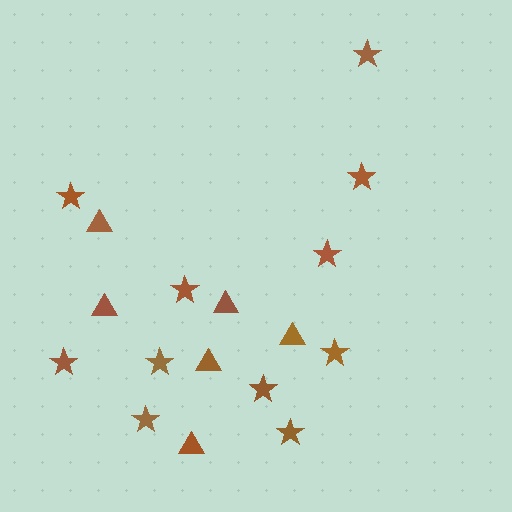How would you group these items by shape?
There are 2 groups: one group of triangles (6) and one group of stars (11).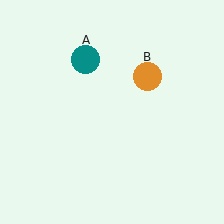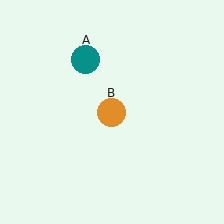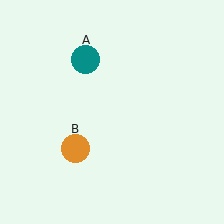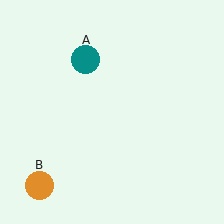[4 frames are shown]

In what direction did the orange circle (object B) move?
The orange circle (object B) moved down and to the left.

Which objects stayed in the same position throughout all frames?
Teal circle (object A) remained stationary.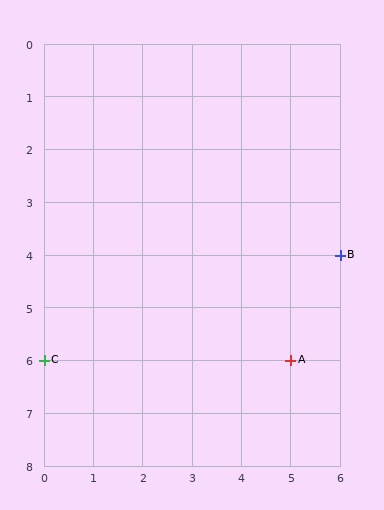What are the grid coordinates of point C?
Point C is at grid coordinates (0, 6).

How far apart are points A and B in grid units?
Points A and B are 1 column and 2 rows apart (about 2.2 grid units diagonally).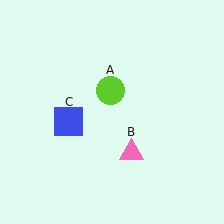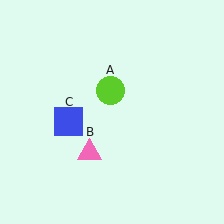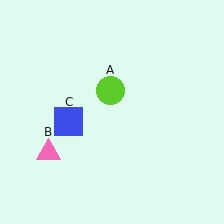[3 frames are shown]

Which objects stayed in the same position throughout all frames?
Lime circle (object A) and blue square (object C) remained stationary.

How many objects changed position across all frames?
1 object changed position: pink triangle (object B).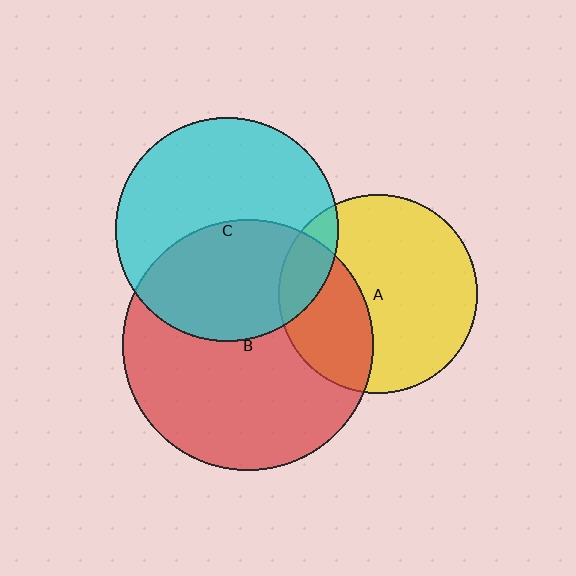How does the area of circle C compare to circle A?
Approximately 1.3 times.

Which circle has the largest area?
Circle B (red).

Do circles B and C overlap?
Yes.